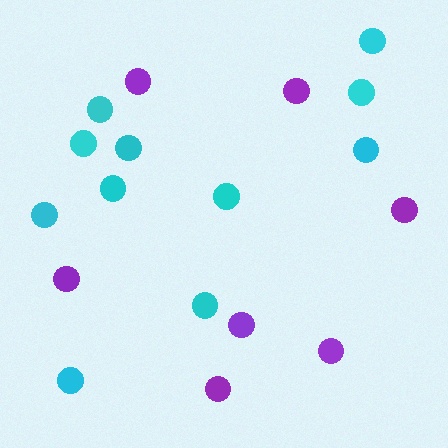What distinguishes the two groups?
There are 2 groups: one group of cyan circles (11) and one group of purple circles (7).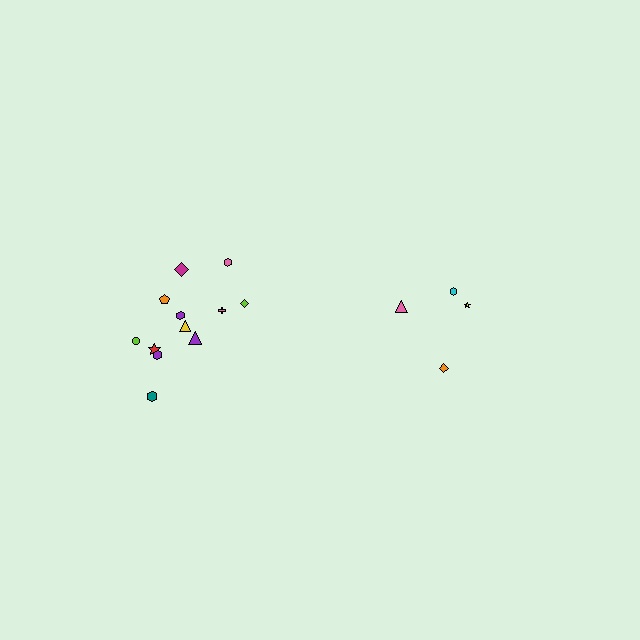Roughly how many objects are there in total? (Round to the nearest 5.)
Roughly 15 objects in total.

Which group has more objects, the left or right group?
The left group.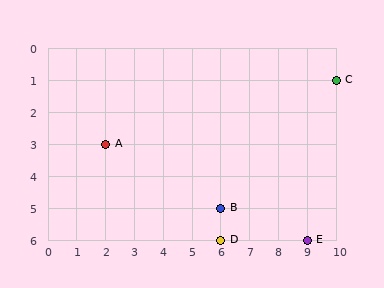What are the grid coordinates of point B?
Point B is at grid coordinates (6, 5).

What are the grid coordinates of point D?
Point D is at grid coordinates (6, 6).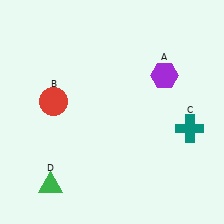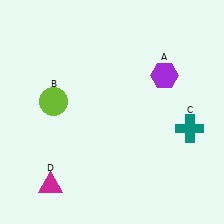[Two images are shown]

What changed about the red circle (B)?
In Image 1, B is red. In Image 2, it changed to lime.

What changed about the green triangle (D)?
In Image 1, D is green. In Image 2, it changed to magenta.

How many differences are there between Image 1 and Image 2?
There are 2 differences between the two images.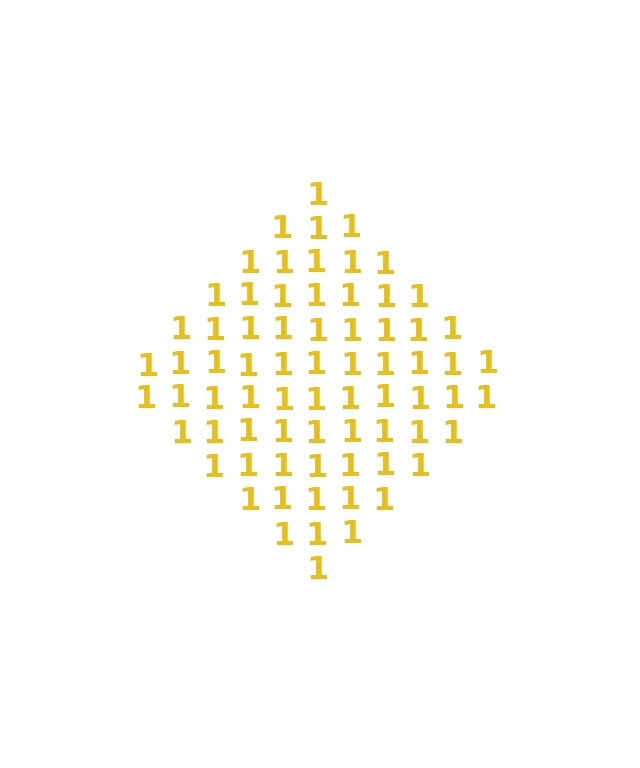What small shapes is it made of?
It is made of small digit 1's.